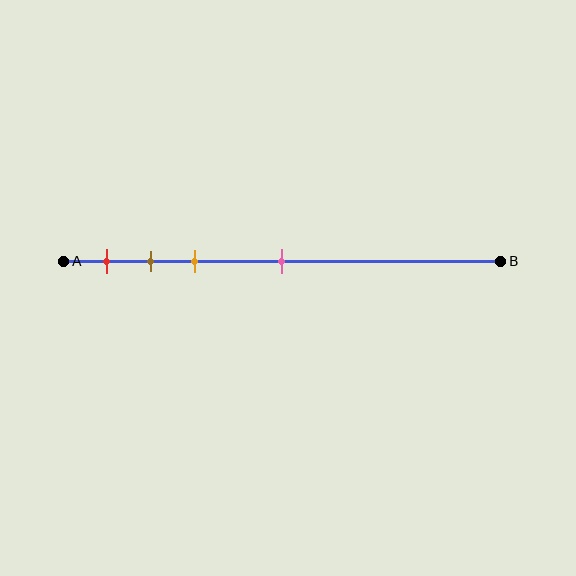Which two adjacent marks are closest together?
The brown and orange marks are the closest adjacent pair.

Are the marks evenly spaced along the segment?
No, the marks are not evenly spaced.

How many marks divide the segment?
There are 4 marks dividing the segment.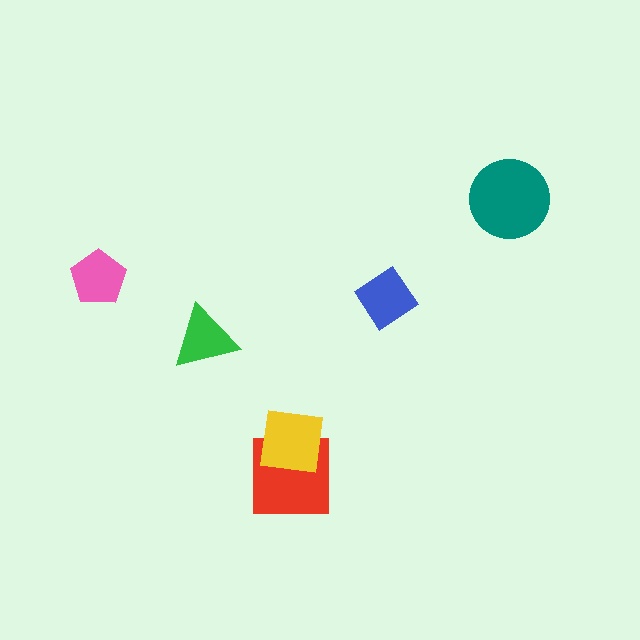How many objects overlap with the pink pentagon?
0 objects overlap with the pink pentagon.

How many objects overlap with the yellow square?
1 object overlaps with the yellow square.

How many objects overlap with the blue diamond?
0 objects overlap with the blue diamond.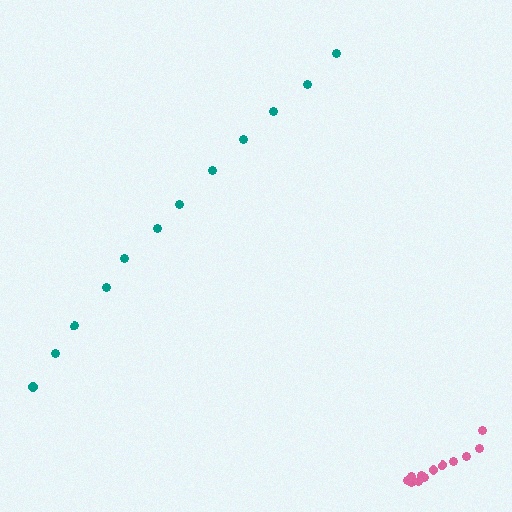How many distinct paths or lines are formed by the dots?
There are 2 distinct paths.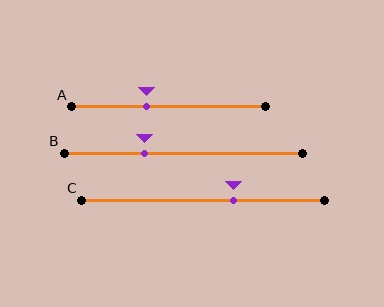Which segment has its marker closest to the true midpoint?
Segment A has its marker closest to the true midpoint.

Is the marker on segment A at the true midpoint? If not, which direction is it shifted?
No, the marker on segment A is shifted to the left by about 11% of the segment length.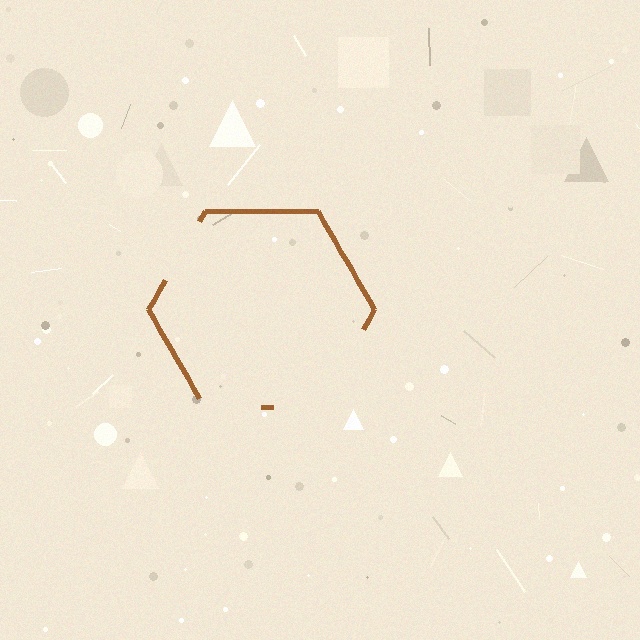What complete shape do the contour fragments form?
The contour fragments form a hexagon.